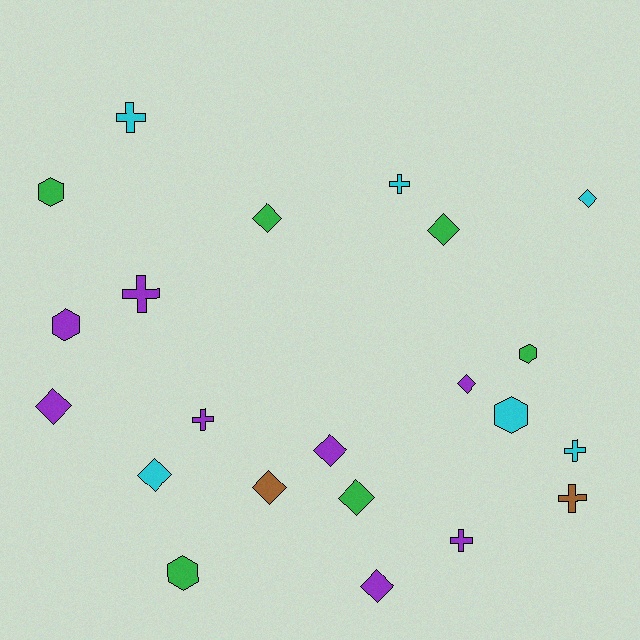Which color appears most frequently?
Purple, with 8 objects.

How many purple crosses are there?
There are 3 purple crosses.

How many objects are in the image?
There are 22 objects.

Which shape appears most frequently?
Diamond, with 10 objects.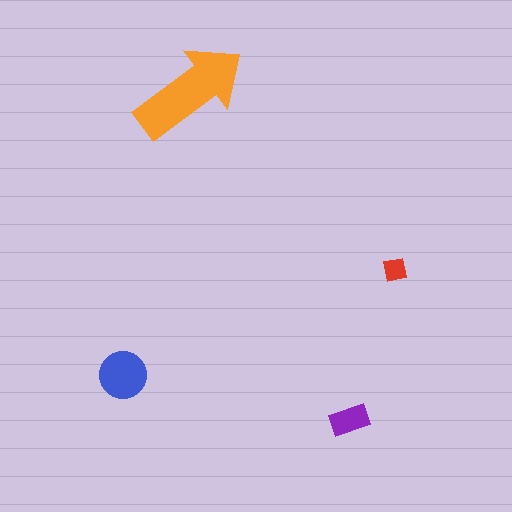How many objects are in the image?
There are 4 objects in the image.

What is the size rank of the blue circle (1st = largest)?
2nd.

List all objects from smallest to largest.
The red square, the purple rectangle, the blue circle, the orange arrow.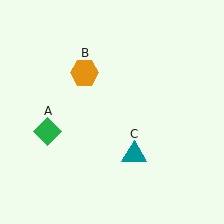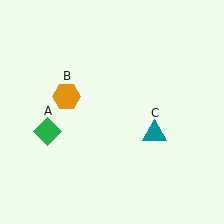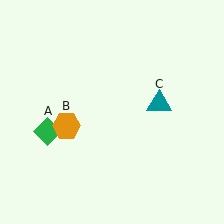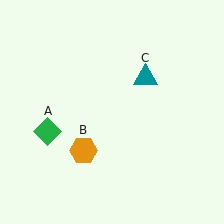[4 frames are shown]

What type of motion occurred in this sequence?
The orange hexagon (object B), teal triangle (object C) rotated counterclockwise around the center of the scene.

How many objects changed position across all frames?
2 objects changed position: orange hexagon (object B), teal triangle (object C).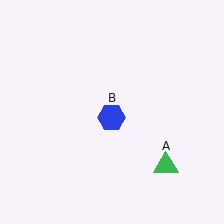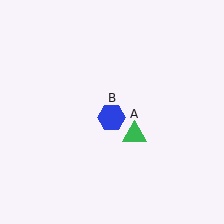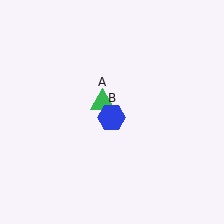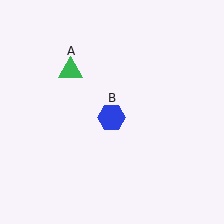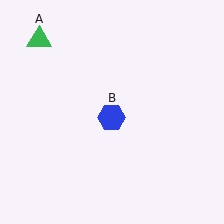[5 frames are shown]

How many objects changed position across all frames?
1 object changed position: green triangle (object A).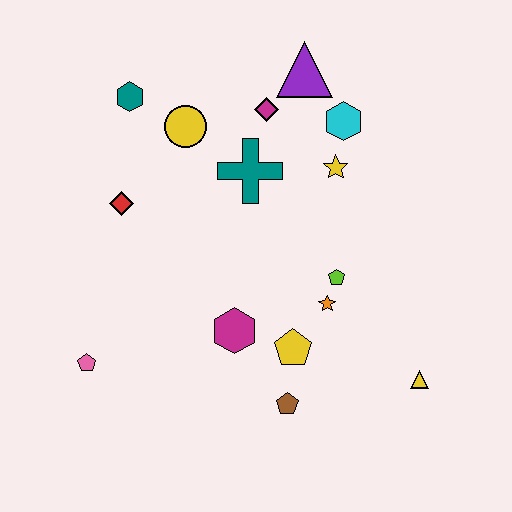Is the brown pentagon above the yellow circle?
No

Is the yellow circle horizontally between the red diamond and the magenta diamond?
Yes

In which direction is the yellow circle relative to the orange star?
The yellow circle is above the orange star.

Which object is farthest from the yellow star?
The pink pentagon is farthest from the yellow star.